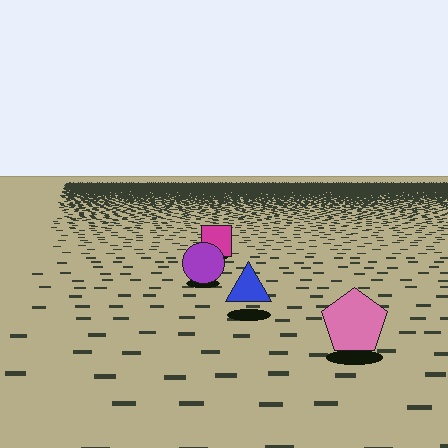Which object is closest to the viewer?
The pink pentagon is closest. The texture marks near it are larger and more spread out.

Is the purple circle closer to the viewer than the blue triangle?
No. The blue triangle is closer — you can tell from the texture gradient: the ground texture is coarser near it.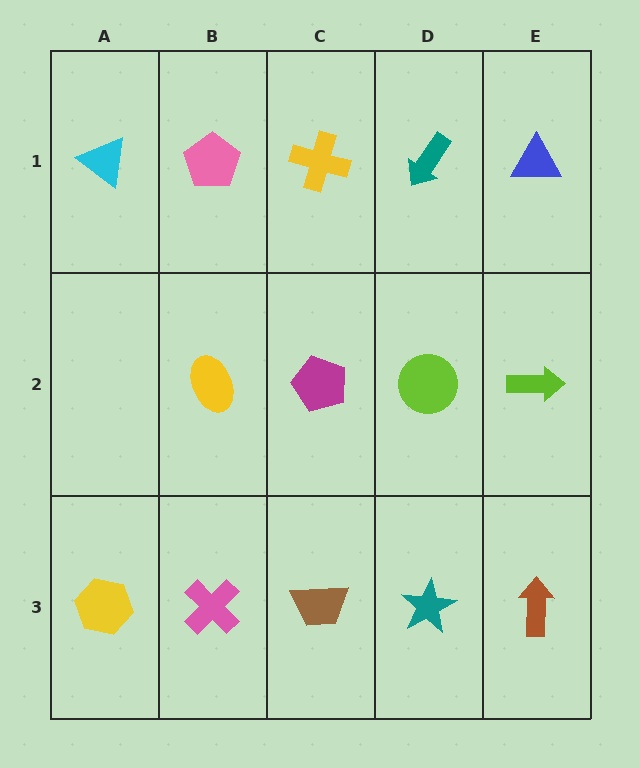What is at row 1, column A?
A cyan triangle.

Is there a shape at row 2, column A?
No, that cell is empty.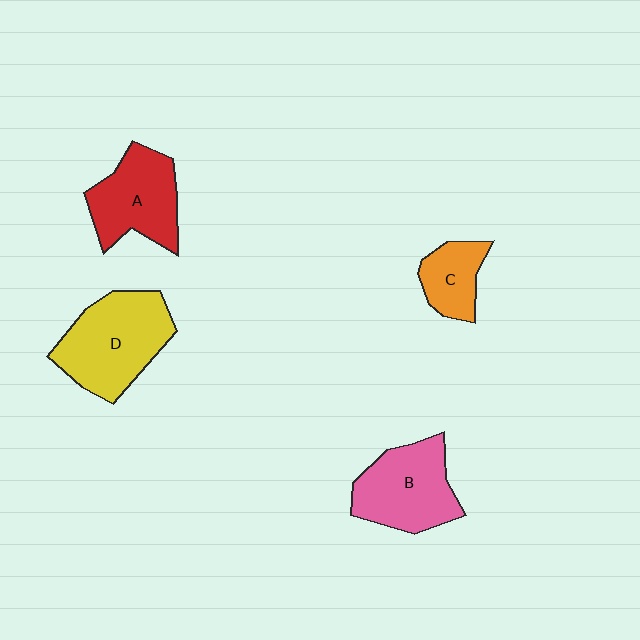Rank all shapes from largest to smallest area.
From largest to smallest: D (yellow), B (pink), A (red), C (orange).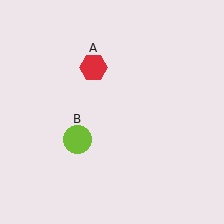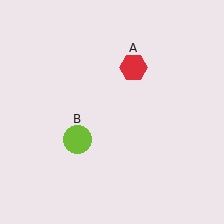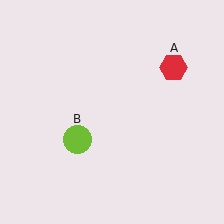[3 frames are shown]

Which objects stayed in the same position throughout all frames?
Lime circle (object B) remained stationary.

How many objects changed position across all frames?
1 object changed position: red hexagon (object A).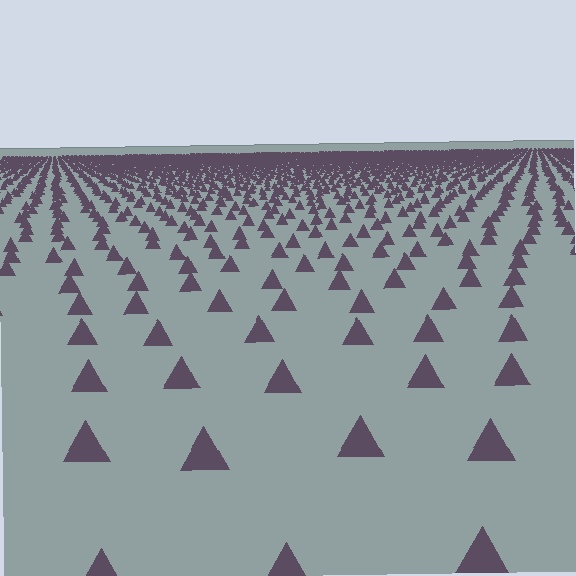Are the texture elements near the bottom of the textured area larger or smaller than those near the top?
Larger. Near the bottom, elements are closer to the viewer and appear at a bigger on-screen size.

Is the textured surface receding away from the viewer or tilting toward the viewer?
The surface is receding away from the viewer. Texture elements get smaller and denser toward the top.